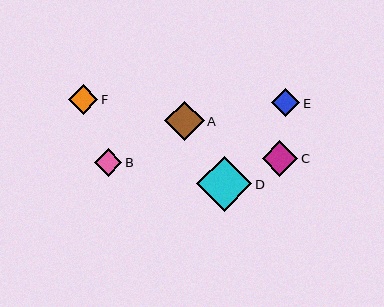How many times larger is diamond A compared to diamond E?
Diamond A is approximately 1.4 times the size of diamond E.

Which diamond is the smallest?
Diamond B is the smallest with a size of approximately 28 pixels.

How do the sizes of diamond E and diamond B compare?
Diamond E and diamond B are approximately the same size.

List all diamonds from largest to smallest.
From largest to smallest: D, A, C, F, E, B.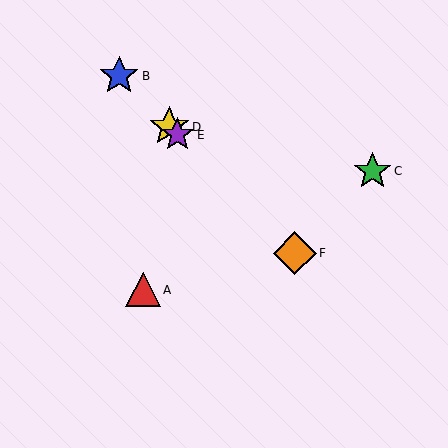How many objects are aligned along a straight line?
4 objects (B, D, E, F) are aligned along a straight line.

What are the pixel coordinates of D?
Object D is at (169, 127).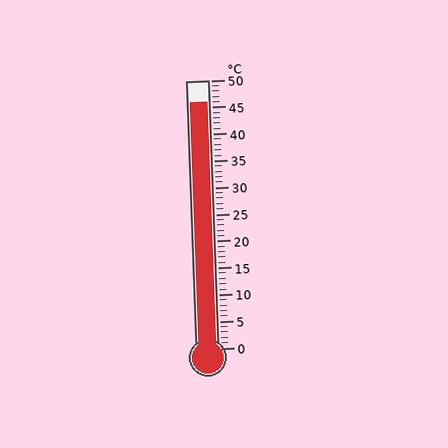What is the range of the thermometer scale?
The thermometer scale ranges from 0°C to 50°C.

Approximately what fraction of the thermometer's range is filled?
The thermometer is filled to approximately 90% of its range.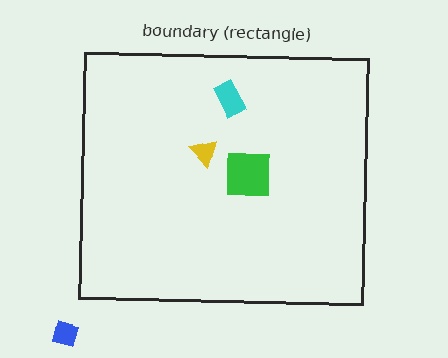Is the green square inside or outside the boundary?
Inside.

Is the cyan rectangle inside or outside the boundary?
Inside.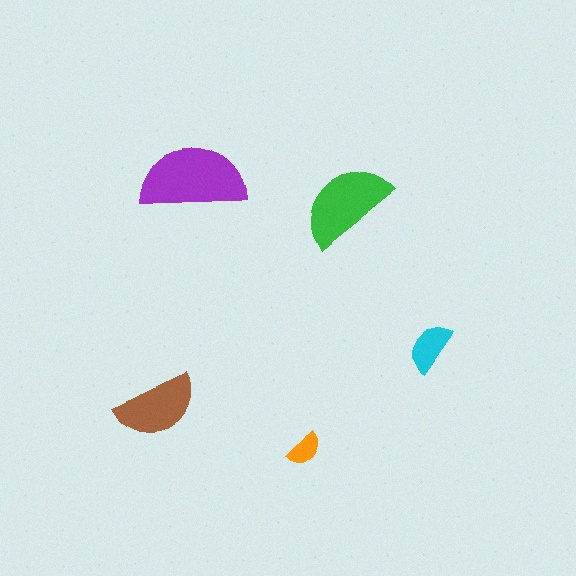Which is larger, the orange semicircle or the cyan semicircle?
The cyan one.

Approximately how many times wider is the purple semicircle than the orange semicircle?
About 3 times wider.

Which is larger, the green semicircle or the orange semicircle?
The green one.